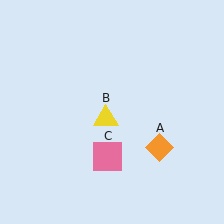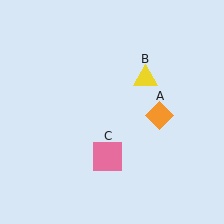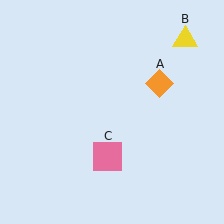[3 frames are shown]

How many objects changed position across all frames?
2 objects changed position: orange diamond (object A), yellow triangle (object B).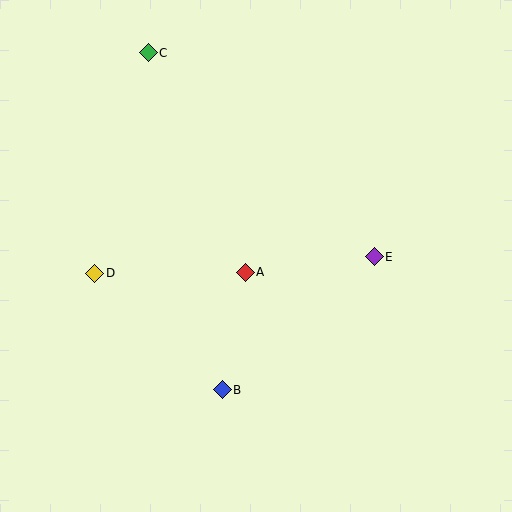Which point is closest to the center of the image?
Point A at (245, 272) is closest to the center.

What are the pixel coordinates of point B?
Point B is at (222, 390).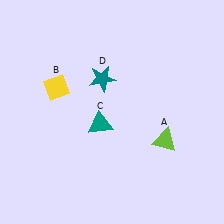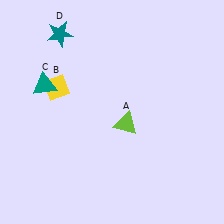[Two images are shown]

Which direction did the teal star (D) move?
The teal star (D) moved up.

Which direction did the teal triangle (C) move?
The teal triangle (C) moved left.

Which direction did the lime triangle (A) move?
The lime triangle (A) moved left.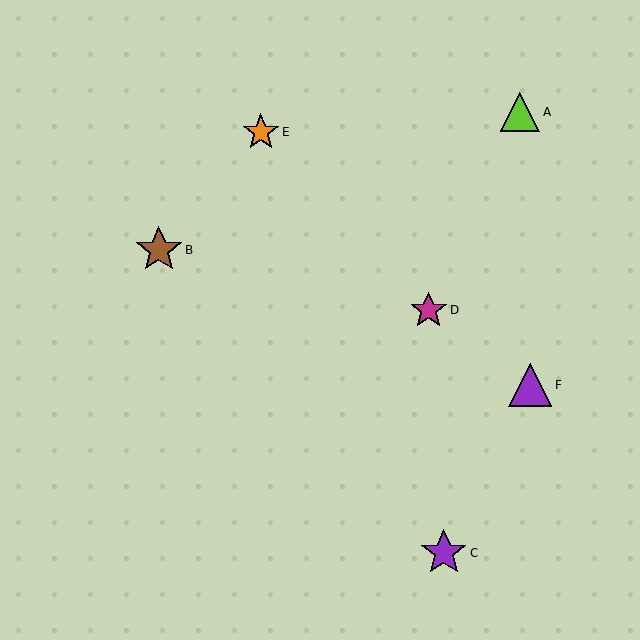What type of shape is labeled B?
Shape B is a brown star.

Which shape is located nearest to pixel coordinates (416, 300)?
The magenta star (labeled D) at (429, 310) is nearest to that location.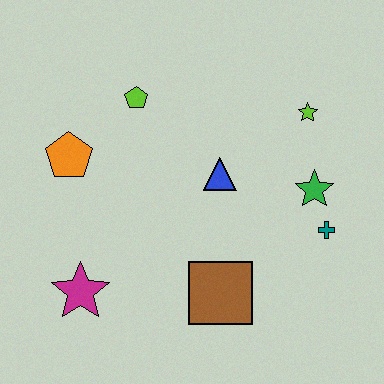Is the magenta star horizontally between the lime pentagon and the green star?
No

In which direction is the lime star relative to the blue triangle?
The lime star is to the right of the blue triangle.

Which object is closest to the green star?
The teal cross is closest to the green star.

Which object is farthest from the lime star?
The magenta star is farthest from the lime star.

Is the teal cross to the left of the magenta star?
No